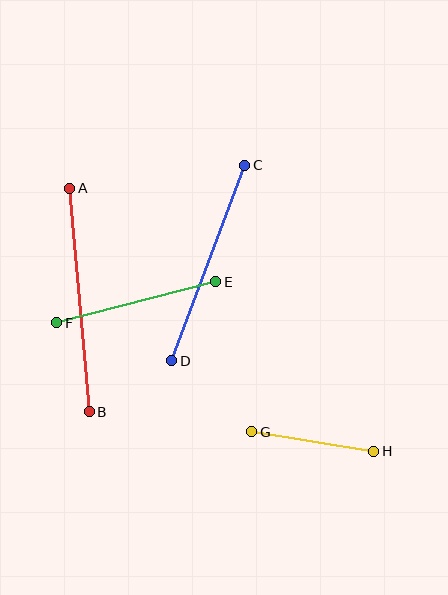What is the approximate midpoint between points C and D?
The midpoint is at approximately (208, 263) pixels.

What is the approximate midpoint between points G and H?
The midpoint is at approximately (313, 442) pixels.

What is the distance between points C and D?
The distance is approximately 209 pixels.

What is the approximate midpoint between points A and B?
The midpoint is at approximately (80, 300) pixels.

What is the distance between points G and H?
The distance is approximately 124 pixels.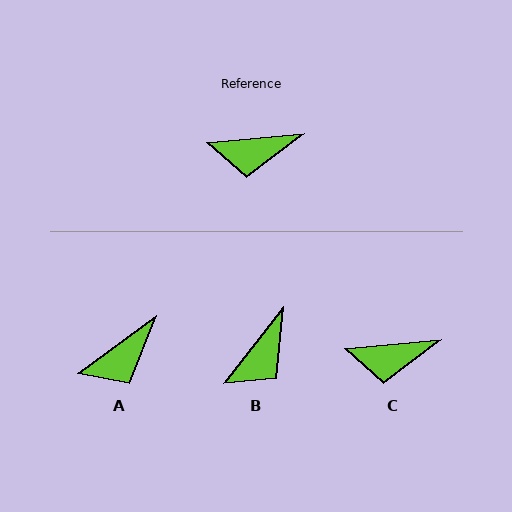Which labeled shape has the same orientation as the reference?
C.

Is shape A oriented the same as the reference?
No, it is off by about 31 degrees.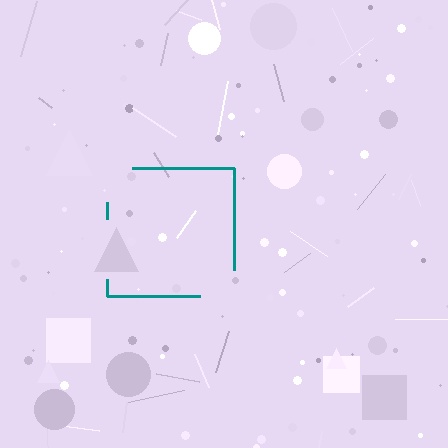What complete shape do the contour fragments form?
The contour fragments form a square.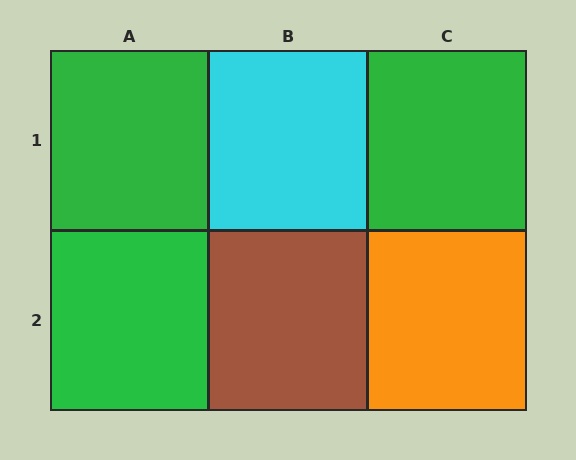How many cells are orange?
1 cell is orange.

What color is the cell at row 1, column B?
Cyan.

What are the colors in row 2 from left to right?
Green, brown, orange.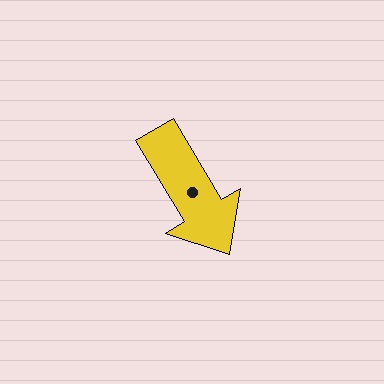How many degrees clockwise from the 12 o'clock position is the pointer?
Approximately 149 degrees.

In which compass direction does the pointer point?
Southeast.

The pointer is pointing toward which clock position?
Roughly 5 o'clock.